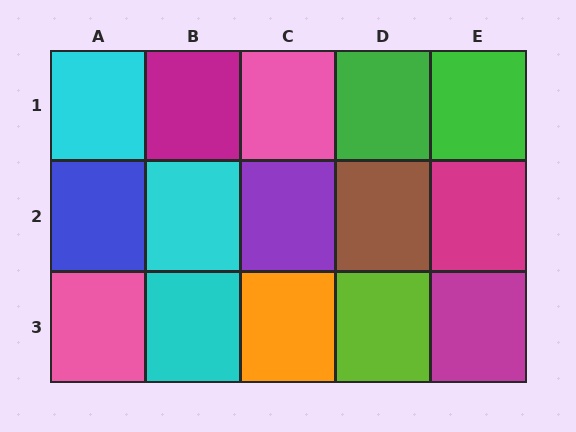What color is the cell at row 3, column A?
Pink.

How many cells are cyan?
3 cells are cyan.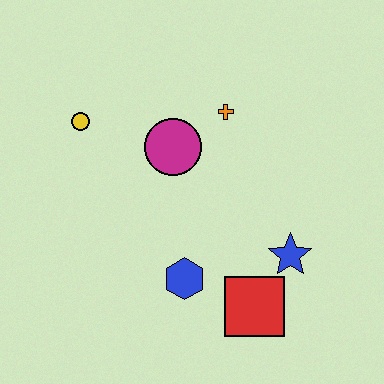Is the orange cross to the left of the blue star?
Yes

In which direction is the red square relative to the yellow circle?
The red square is below the yellow circle.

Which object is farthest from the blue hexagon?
The yellow circle is farthest from the blue hexagon.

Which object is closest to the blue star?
The red square is closest to the blue star.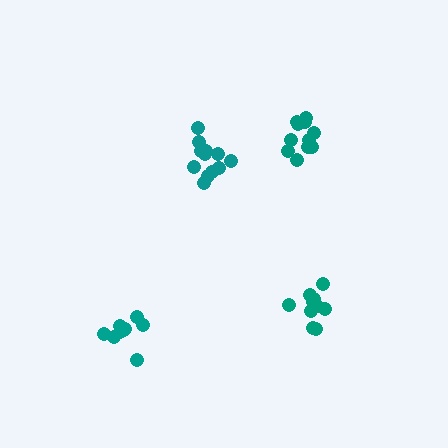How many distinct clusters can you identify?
There are 4 distinct clusters.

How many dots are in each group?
Group 1: 12 dots, Group 2: 10 dots, Group 3: 12 dots, Group 4: 9 dots (43 total).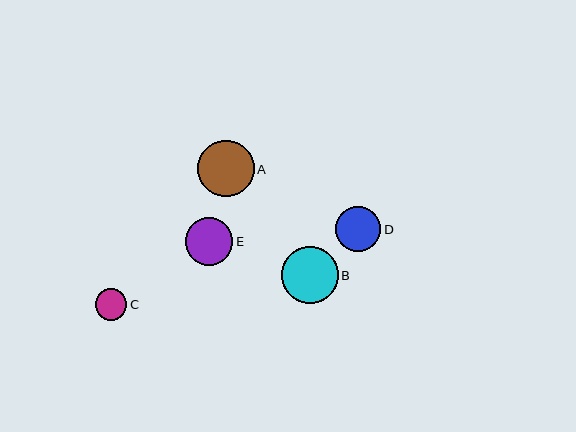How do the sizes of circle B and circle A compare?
Circle B and circle A are approximately the same size.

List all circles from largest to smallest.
From largest to smallest: B, A, E, D, C.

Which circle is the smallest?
Circle C is the smallest with a size of approximately 32 pixels.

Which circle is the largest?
Circle B is the largest with a size of approximately 57 pixels.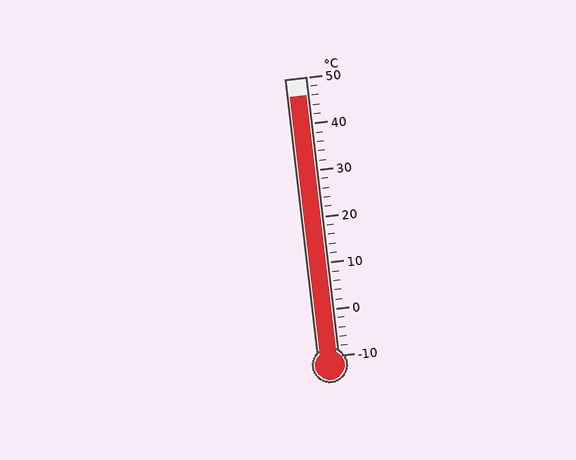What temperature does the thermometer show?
The thermometer shows approximately 46°C.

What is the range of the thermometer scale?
The thermometer scale ranges from -10°C to 50°C.